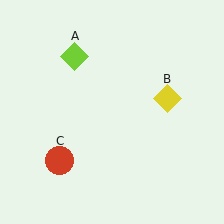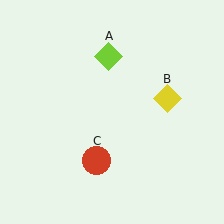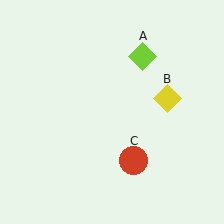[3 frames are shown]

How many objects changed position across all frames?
2 objects changed position: lime diamond (object A), red circle (object C).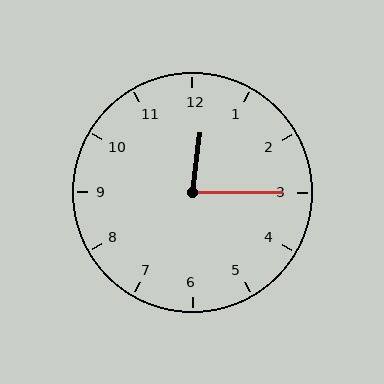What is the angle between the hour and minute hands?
Approximately 82 degrees.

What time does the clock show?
12:15.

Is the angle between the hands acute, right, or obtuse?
It is acute.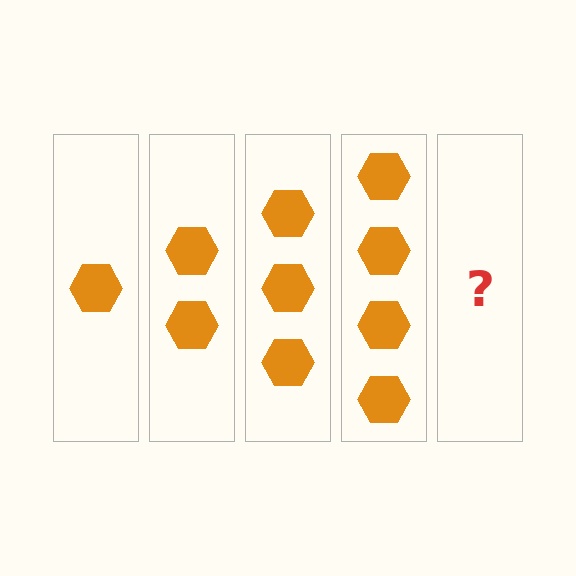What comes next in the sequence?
The next element should be 5 hexagons.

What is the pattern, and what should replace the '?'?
The pattern is that each step adds one more hexagon. The '?' should be 5 hexagons.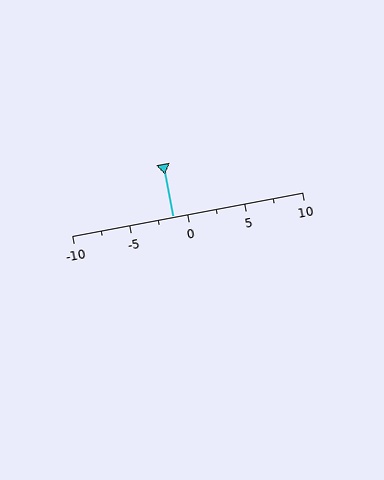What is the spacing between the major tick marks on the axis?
The major ticks are spaced 5 apart.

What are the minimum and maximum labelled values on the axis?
The axis runs from -10 to 10.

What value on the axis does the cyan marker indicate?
The marker indicates approximately -1.2.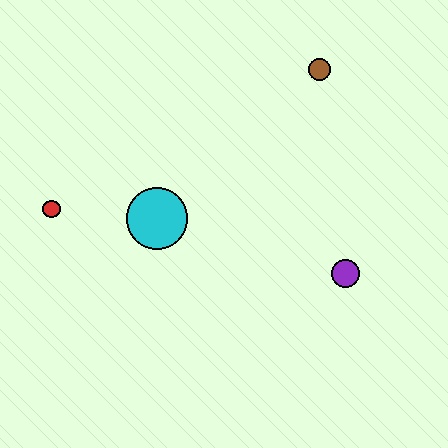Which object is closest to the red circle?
The cyan circle is closest to the red circle.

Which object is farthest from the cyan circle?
The brown circle is farthest from the cyan circle.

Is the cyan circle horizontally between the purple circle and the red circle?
Yes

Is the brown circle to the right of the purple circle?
No